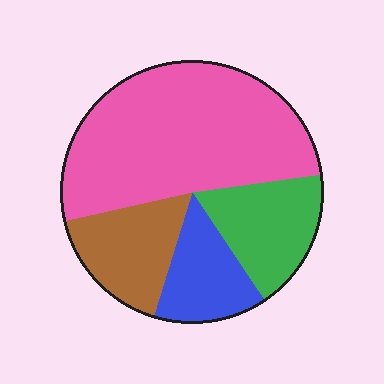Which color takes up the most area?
Pink, at roughly 50%.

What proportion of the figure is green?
Green covers 18% of the figure.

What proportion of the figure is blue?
Blue takes up about one eighth (1/8) of the figure.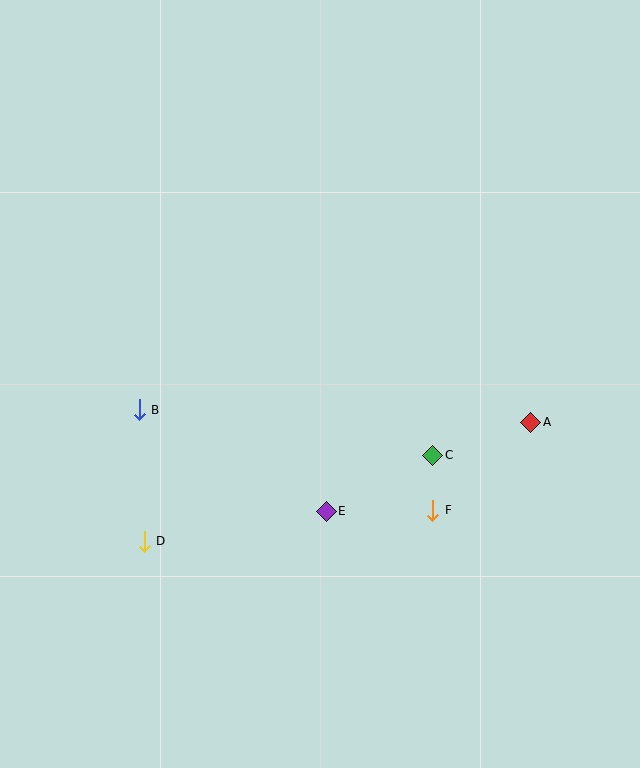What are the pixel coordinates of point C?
Point C is at (433, 456).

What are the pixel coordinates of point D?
Point D is at (144, 541).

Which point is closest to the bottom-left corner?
Point D is closest to the bottom-left corner.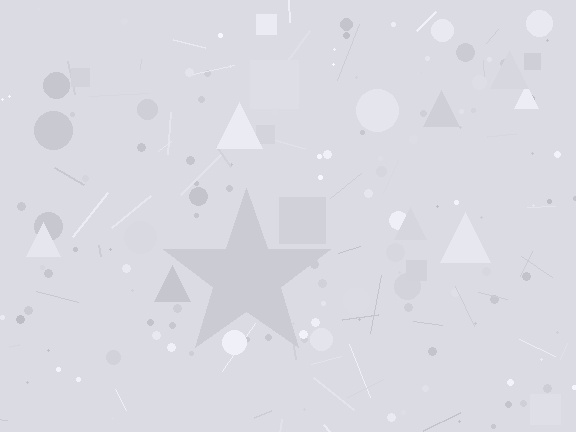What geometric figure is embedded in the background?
A star is embedded in the background.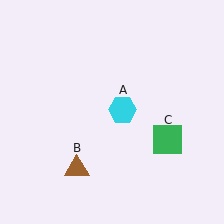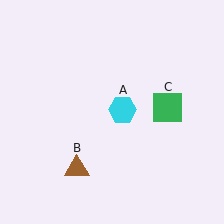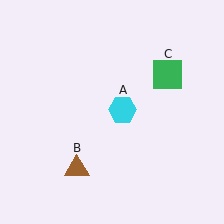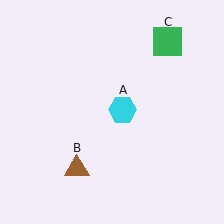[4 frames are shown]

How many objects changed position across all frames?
1 object changed position: green square (object C).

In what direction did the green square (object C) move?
The green square (object C) moved up.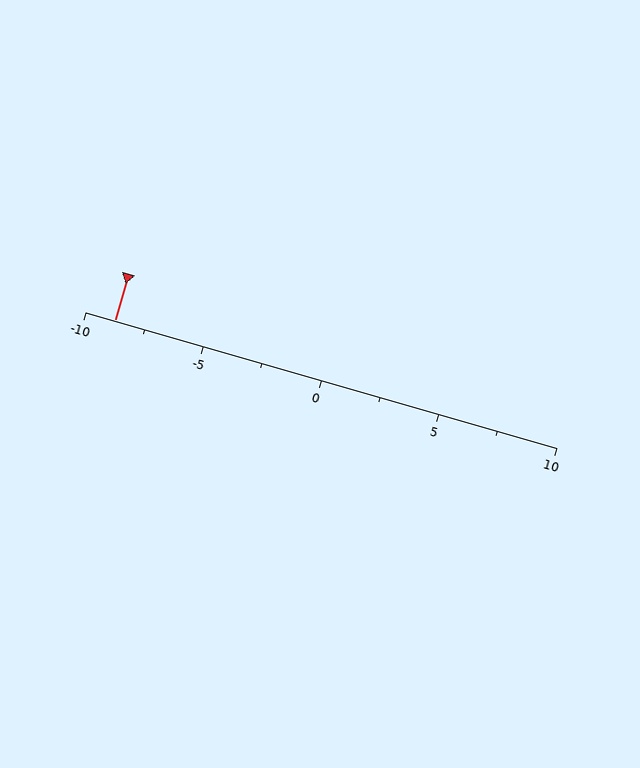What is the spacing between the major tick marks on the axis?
The major ticks are spaced 5 apart.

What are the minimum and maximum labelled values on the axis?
The axis runs from -10 to 10.